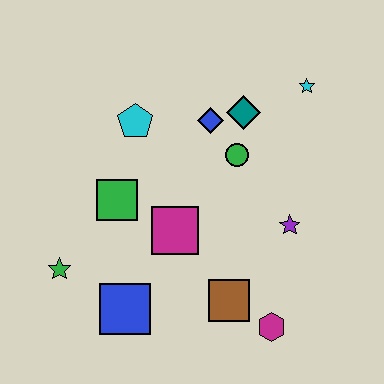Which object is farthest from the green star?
The cyan star is farthest from the green star.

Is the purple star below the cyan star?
Yes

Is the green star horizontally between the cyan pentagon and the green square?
No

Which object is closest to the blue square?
The green star is closest to the blue square.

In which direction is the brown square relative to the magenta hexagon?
The brown square is to the left of the magenta hexagon.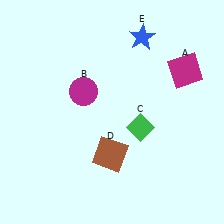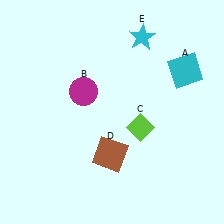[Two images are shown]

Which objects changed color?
A changed from magenta to cyan. C changed from green to lime. E changed from blue to cyan.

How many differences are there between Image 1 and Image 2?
There are 3 differences between the two images.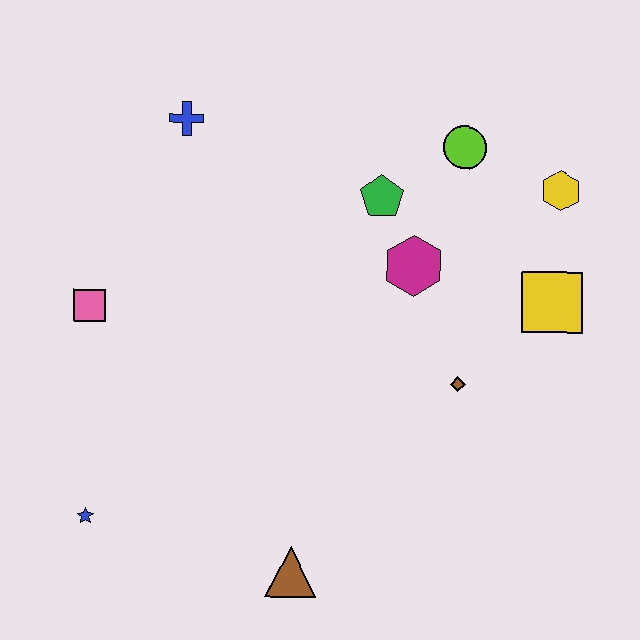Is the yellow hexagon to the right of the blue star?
Yes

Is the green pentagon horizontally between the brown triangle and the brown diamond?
Yes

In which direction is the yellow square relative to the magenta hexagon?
The yellow square is to the right of the magenta hexagon.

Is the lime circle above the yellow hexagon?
Yes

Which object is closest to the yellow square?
The yellow hexagon is closest to the yellow square.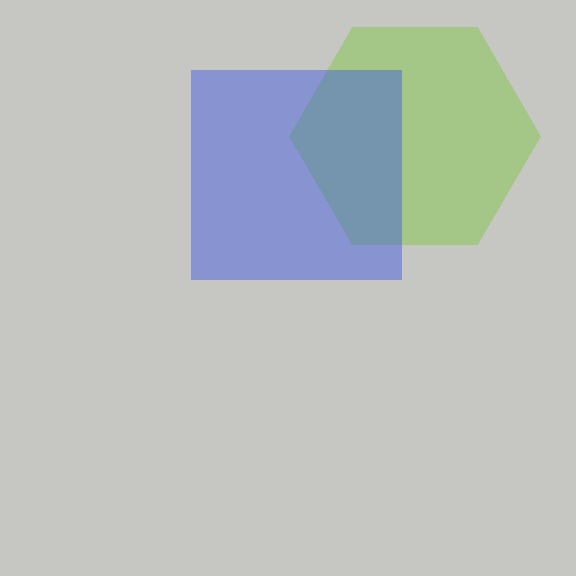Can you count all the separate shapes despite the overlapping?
Yes, there are 2 separate shapes.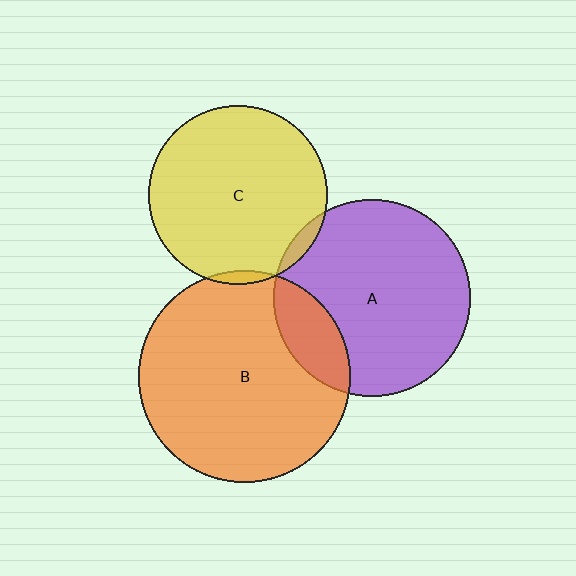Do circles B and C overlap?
Yes.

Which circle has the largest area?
Circle B (orange).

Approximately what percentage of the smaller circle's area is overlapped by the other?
Approximately 5%.